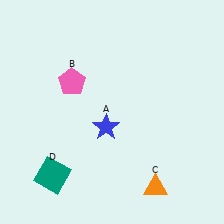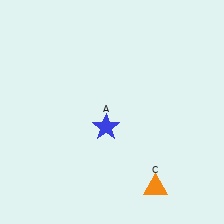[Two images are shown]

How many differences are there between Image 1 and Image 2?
There are 2 differences between the two images.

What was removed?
The teal square (D), the pink pentagon (B) were removed in Image 2.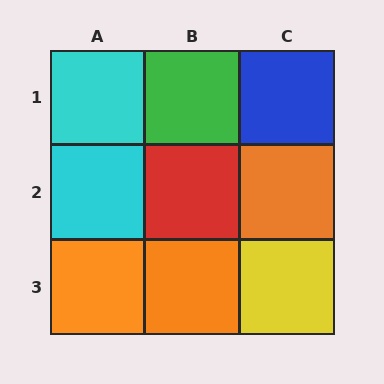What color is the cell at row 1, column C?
Blue.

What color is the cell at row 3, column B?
Orange.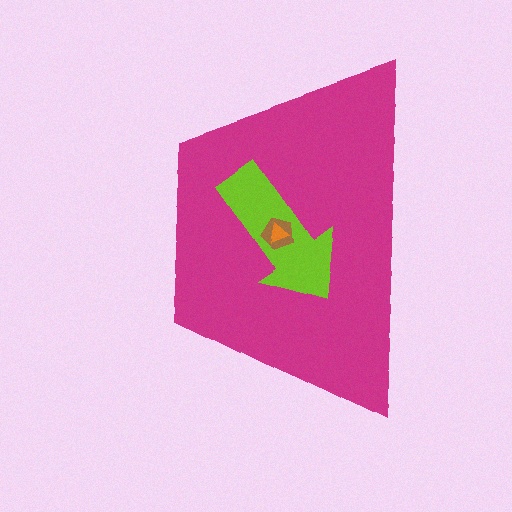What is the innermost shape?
The orange triangle.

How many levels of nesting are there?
4.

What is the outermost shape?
The magenta trapezoid.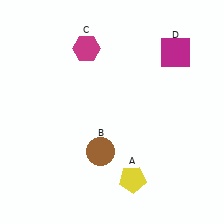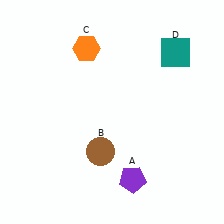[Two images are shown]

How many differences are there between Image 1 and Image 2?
There are 3 differences between the two images.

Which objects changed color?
A changed from yellow to purple. C changed from magenta to orange. D changed from magenta to teal.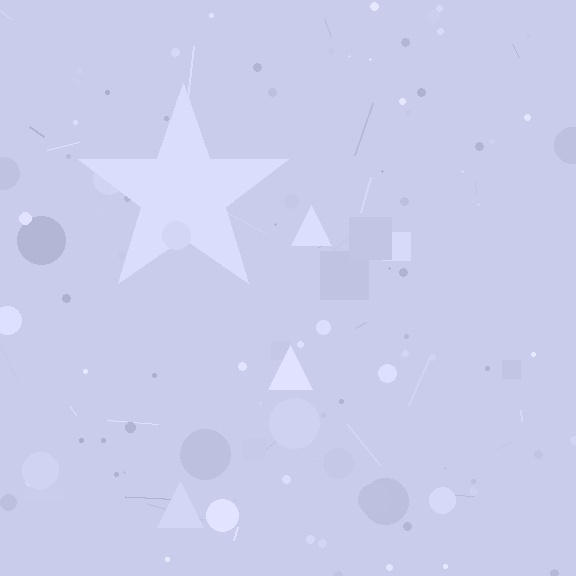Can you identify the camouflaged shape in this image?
The camouflaged shape is a star.